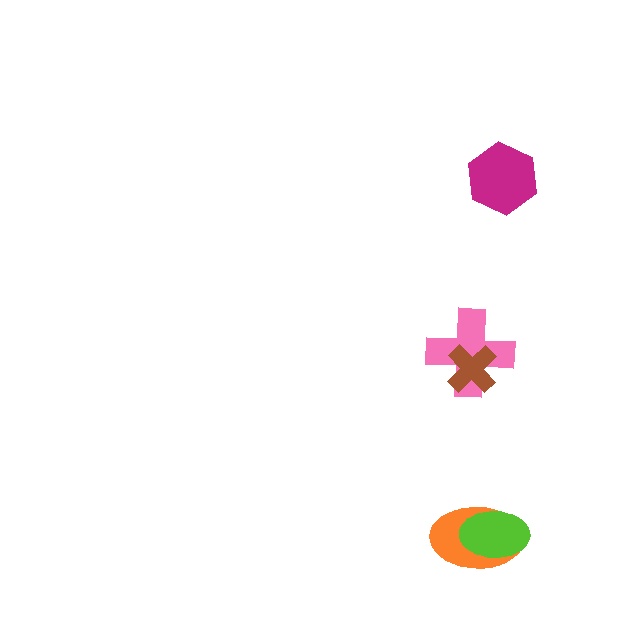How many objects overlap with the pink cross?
1 object overlaps with the pink cross.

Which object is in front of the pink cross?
The brown cross is in front of the pink cross.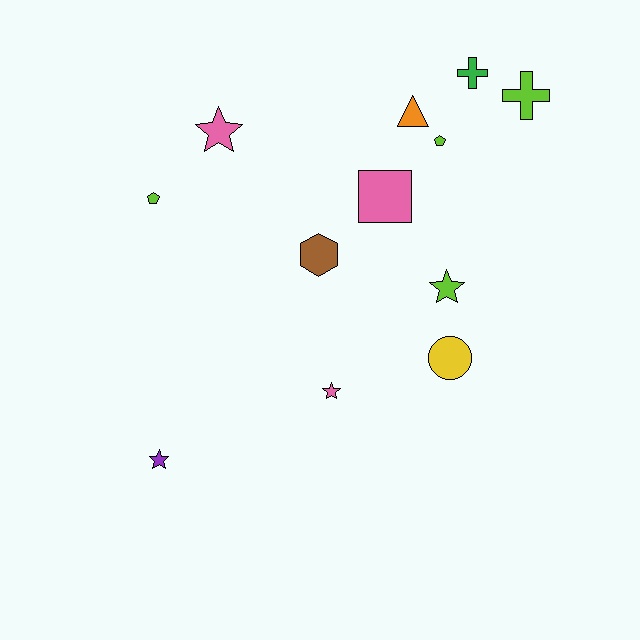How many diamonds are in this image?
There are no diamonds.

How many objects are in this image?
There are 12 objects.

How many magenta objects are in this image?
There are no magenta objects.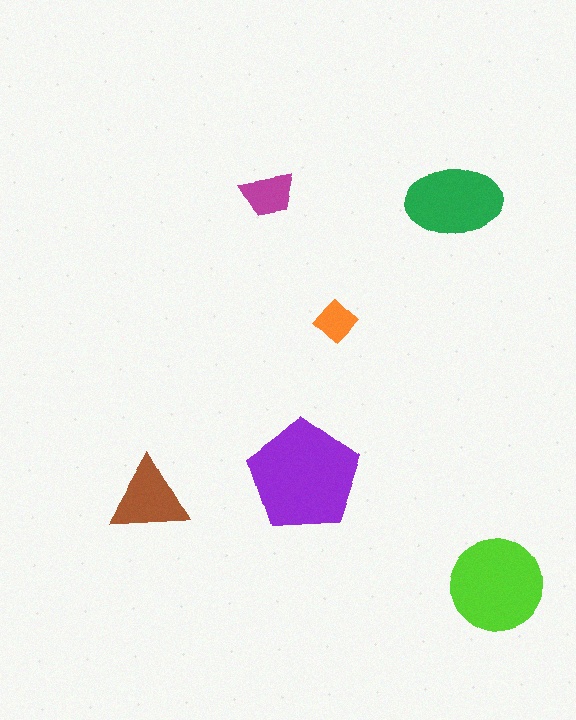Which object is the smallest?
The orange diamond.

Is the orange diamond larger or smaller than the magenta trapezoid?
Smaller.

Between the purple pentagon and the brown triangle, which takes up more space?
The purple pentagon.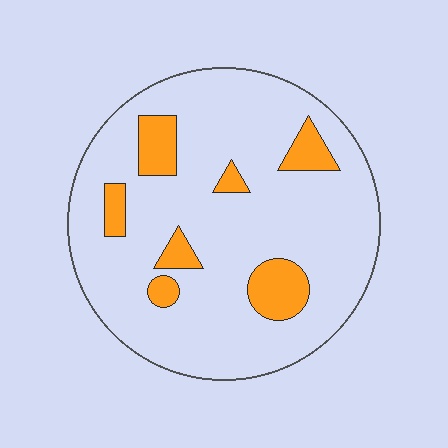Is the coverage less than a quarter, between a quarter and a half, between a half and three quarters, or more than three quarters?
Less than a quarter.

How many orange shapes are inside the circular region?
7.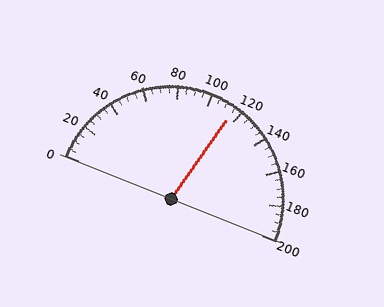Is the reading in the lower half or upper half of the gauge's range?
The reading is in the upper half of the range (0 to 200).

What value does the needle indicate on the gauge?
The needle indicates approximately 115.